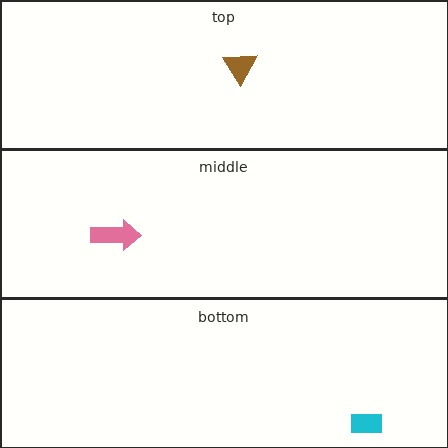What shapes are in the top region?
The brown triangle.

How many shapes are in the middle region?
1.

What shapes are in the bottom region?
The cyan rectangle.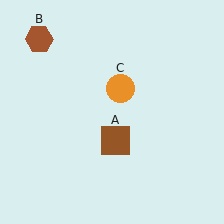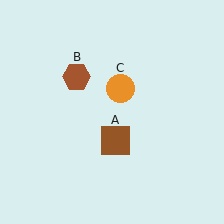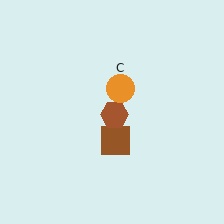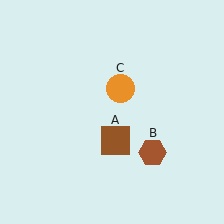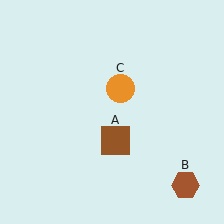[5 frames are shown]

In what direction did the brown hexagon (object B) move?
The brown hexagon (object B) moved down and to the right.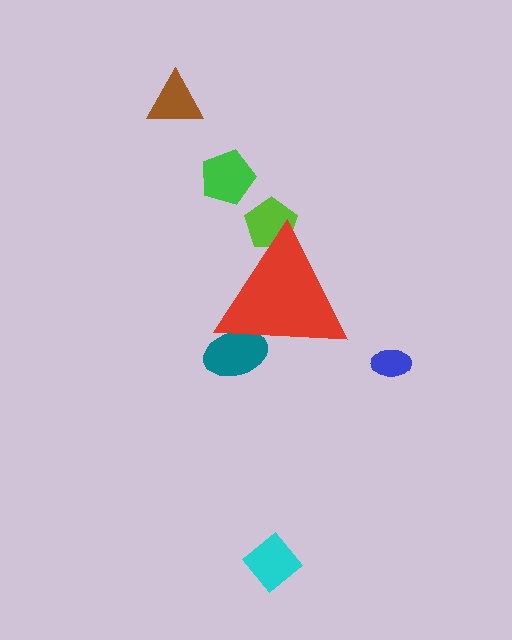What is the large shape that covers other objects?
A red triangle.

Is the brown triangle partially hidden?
No, the brown triangle is fully visible.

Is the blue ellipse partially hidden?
No, the blue ellipse is fully visible.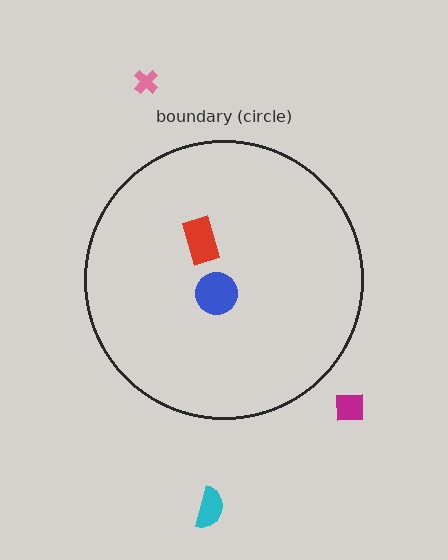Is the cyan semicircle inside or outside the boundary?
Outside.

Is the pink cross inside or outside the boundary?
Outside.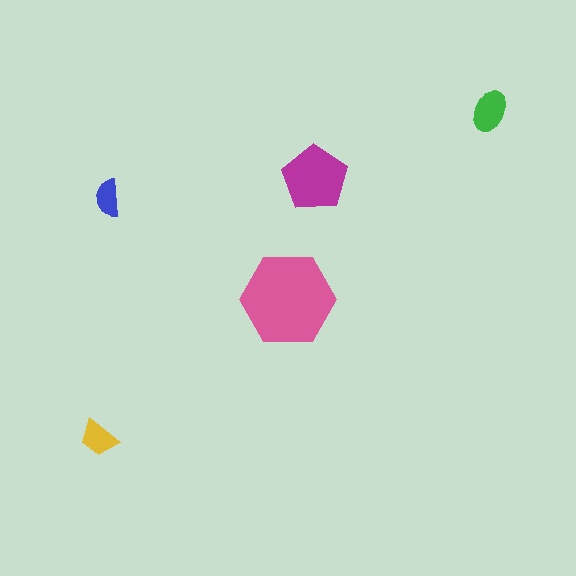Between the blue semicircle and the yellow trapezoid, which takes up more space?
The yellow trapezoid.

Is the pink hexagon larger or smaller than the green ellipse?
Larger.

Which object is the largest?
The pink hexagon.